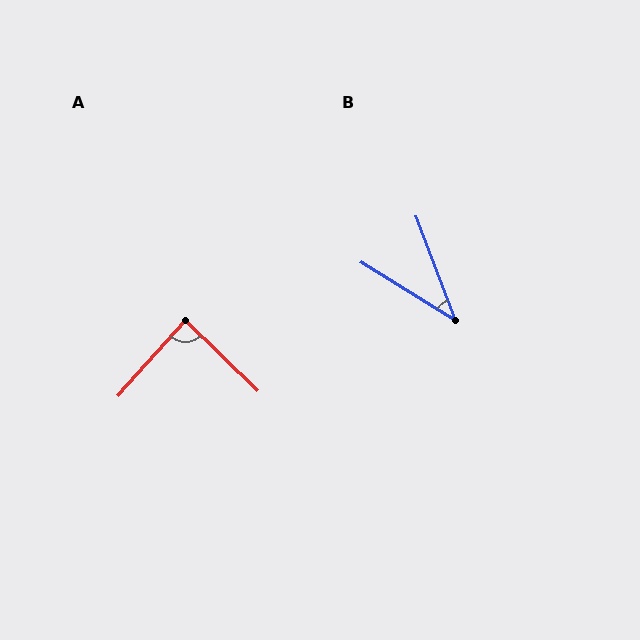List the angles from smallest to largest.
B (37°), A (88°).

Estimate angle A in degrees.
Approximately 88 degrees.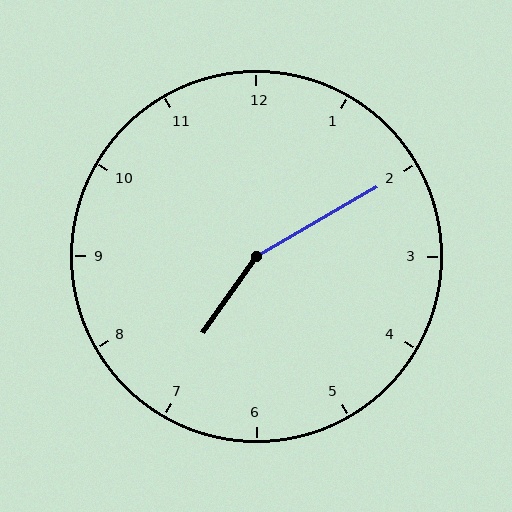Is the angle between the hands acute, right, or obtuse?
It is obtuse.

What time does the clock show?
7:10.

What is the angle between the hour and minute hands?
Approximately 155 degrees.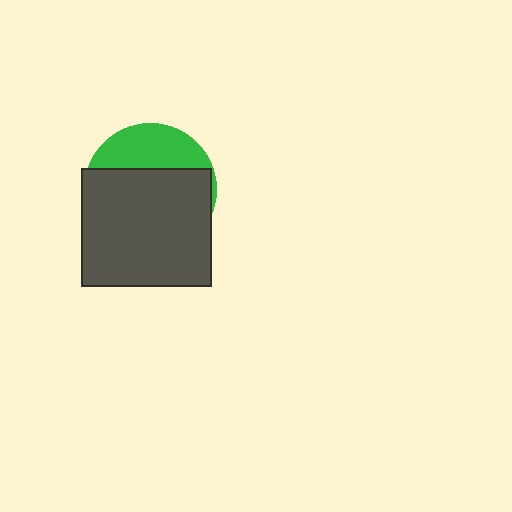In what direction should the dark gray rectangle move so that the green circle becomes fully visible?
The dark gray rectangle should move down. That is the shortest direction to clear the overlap and leave the green circle fully visible.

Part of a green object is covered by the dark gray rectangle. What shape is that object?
It is a circle.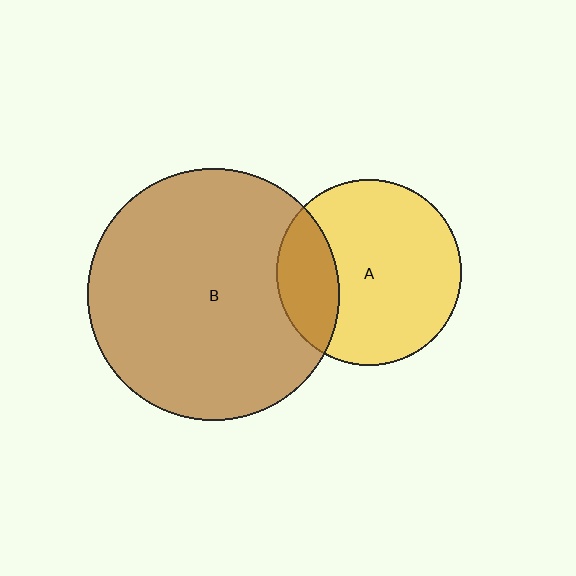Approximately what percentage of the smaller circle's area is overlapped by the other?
Approximately 25%.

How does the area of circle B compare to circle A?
Approximately 1.8 times.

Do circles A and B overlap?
Yes.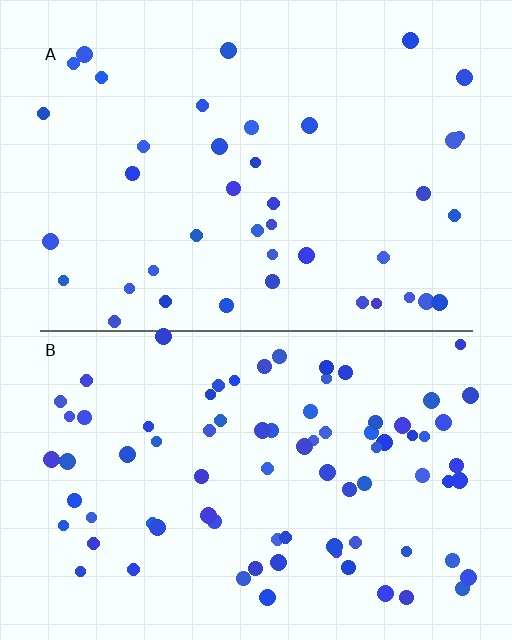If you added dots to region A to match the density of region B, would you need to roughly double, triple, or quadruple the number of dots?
Approximately double.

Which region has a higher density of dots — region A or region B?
B (the bottom).